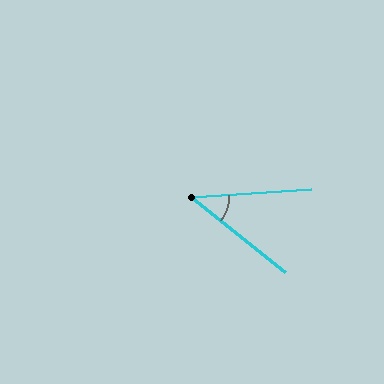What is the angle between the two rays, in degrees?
Approximately 42 degrees.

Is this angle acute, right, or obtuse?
It is acute.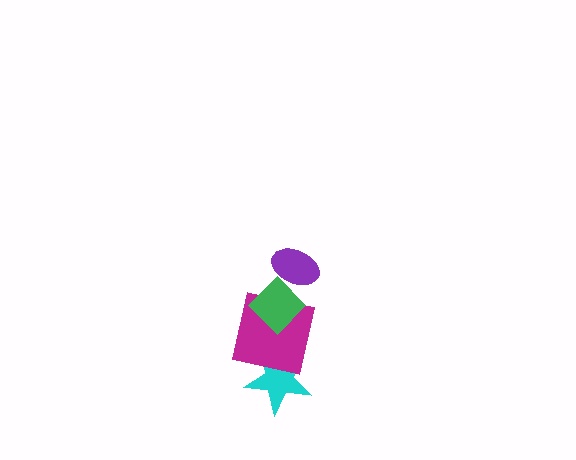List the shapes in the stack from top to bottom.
From top to bottom: the purple ellipse, the green diamond, the magenta square, the cyan star.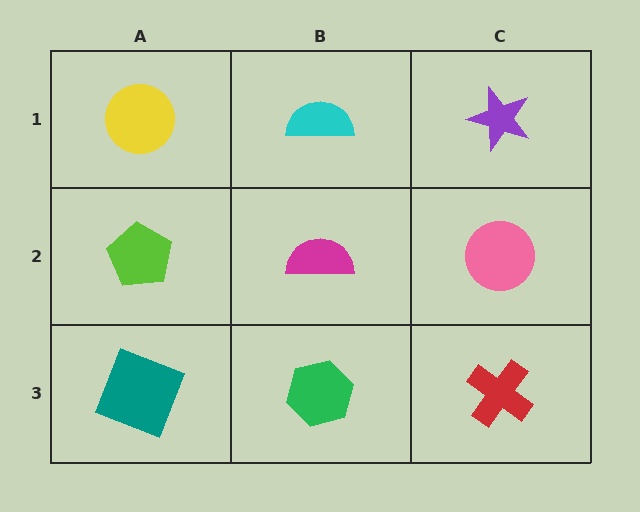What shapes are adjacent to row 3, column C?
A pink circle (row 2, column C), a green hexagon (row 3, column B).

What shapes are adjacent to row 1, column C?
A pink circle (row 2, column C), a cyan semicircle (row 1, column B).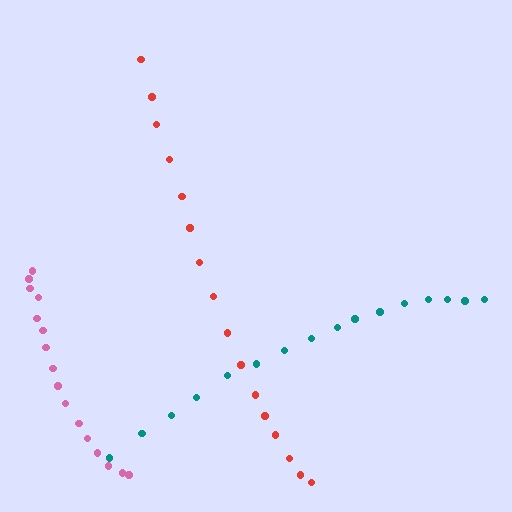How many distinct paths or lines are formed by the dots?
There are 3 distinct paths.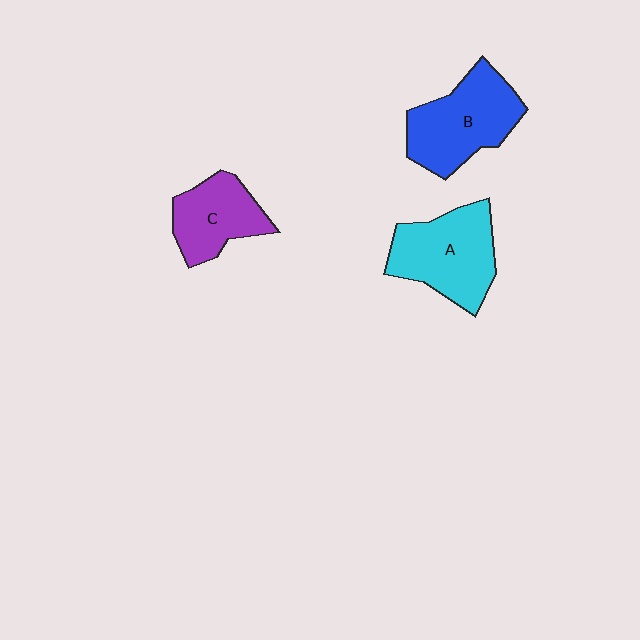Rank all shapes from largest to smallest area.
From largest to smallest: B (blue), A (cyan), C (purple).